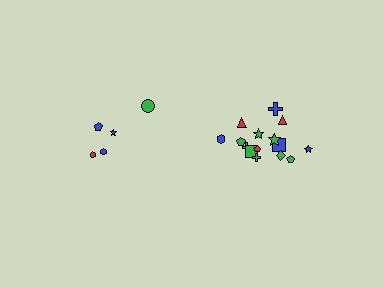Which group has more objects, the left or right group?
The right group.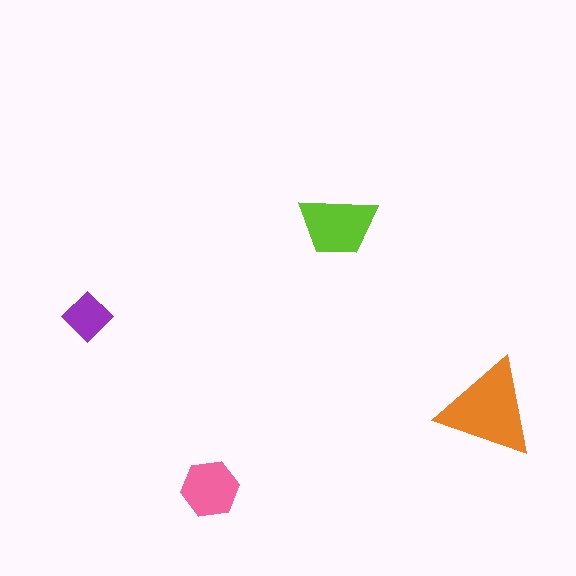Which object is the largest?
The orange triangle.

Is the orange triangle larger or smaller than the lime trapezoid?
Larger.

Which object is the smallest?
The purple diamond.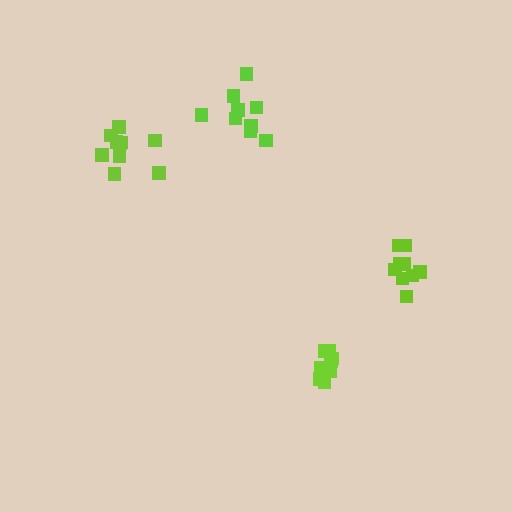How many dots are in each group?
Group 1: 11 dots, Group 2: 11 dots, Group 3: 9 dots, Group 4: 9 dots (40 total).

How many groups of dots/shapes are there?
There are 4 groups.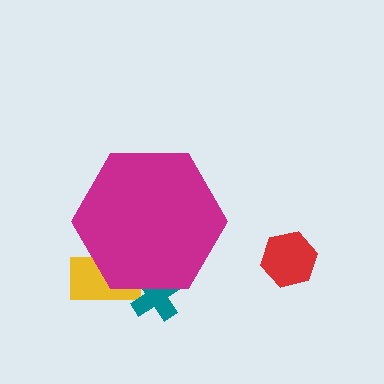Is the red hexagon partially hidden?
No, the red hexagon is fully visible.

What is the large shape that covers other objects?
A magenta hexagon.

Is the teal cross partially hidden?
Yes, the teal cross is partially hidden behind the magenta hexagon.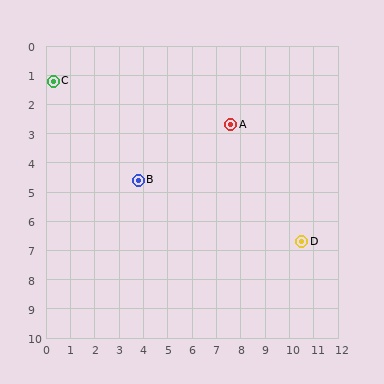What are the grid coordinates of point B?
Point B is at approximately (3.8, 4.6).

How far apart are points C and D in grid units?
Points C and D are about 11.6 grid units apart.